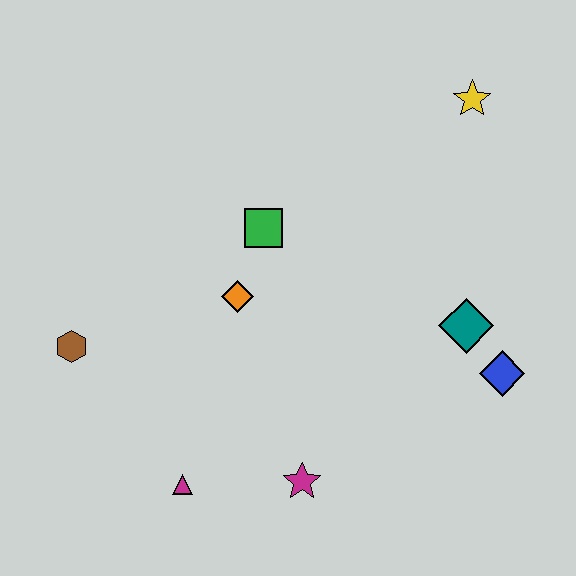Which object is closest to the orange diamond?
The green square is closest to the orange diamond.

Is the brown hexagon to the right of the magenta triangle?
No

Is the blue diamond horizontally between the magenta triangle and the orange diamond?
No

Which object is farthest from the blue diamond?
The brown hexagon is farthest from the blue diamond.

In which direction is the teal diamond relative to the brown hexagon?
The teal diamond is to the right of the brown hexagon.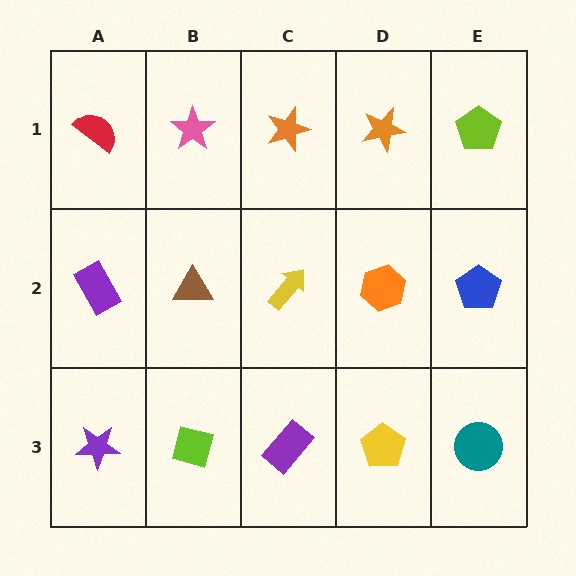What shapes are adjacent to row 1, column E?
A blue pentagon (row 2, column E), an orange star (row 1, column D).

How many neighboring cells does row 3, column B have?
3.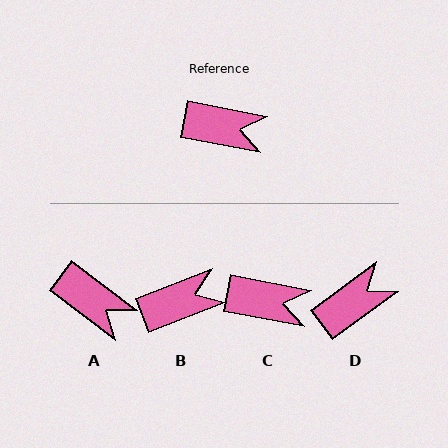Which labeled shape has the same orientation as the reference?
C.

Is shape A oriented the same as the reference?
No, it is off by about 26 degrees.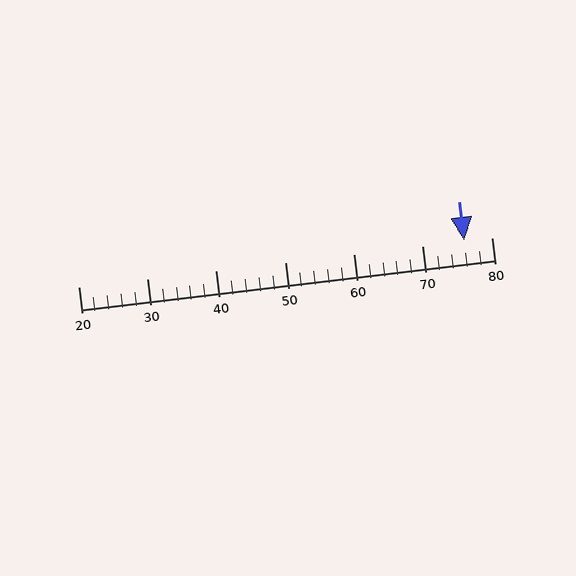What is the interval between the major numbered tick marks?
The major tick marks are spaced 10 units apart.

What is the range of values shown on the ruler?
The ruler shows values from 20 to 80.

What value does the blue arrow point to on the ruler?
The blue arrow points to approximately 76.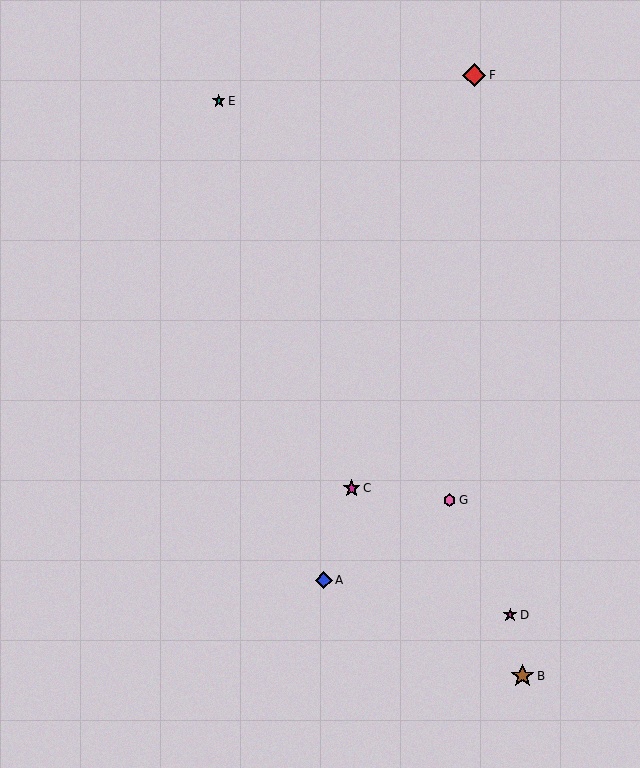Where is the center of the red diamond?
The center of the red diamond is at (474, 75).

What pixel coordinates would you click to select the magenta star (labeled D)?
Click at (510, 615) to select the magenta star D.